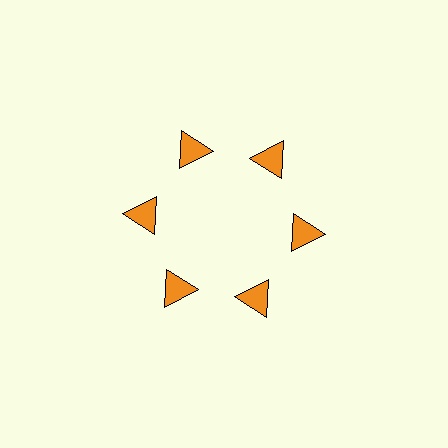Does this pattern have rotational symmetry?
Yes, this pattern has 6-fold rotational symmetry. It looks the same after rotating 60 degrees around the center.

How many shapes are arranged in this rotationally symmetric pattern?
There are 6 shapes, arranged in 6 groups of 1.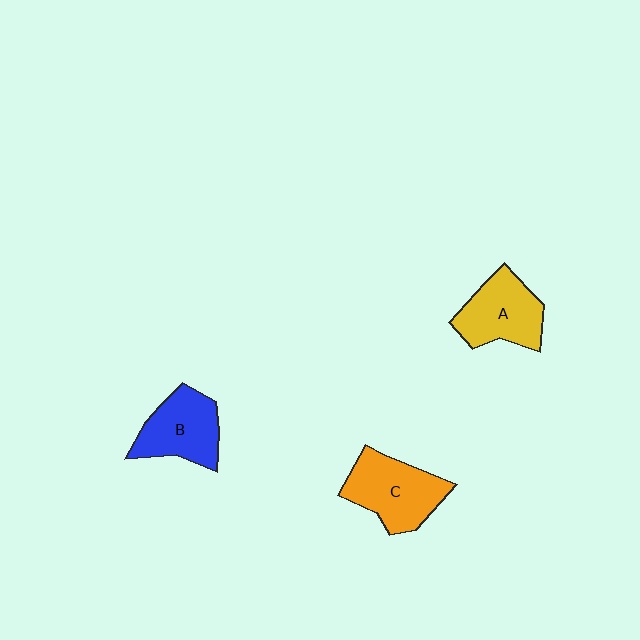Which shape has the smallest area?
Shape B (blue).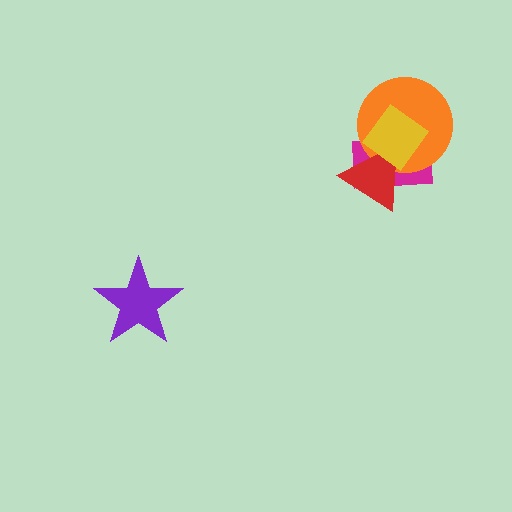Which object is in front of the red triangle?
The yellow diamond is in front of the red triangle.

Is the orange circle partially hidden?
Yes, it is partially covered by another shape.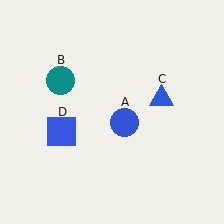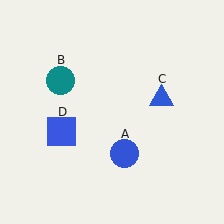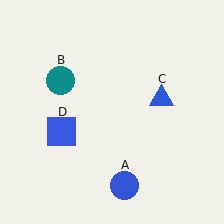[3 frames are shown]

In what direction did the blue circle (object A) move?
The blue circle (object A) moved down.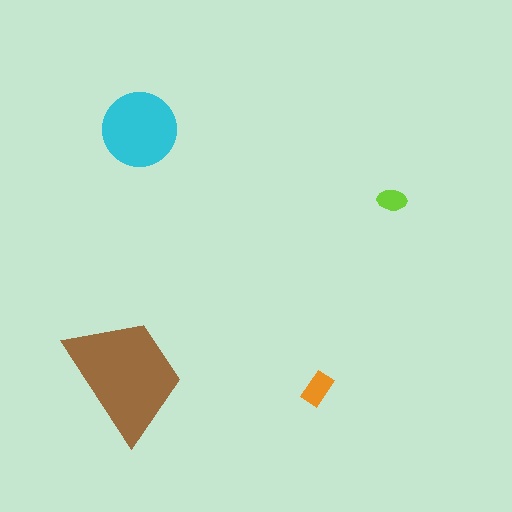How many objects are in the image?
There are 4 objects in the image.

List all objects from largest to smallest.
The brown trapezoid, the cyan circle, the orange rectangle, the lime ellipse.